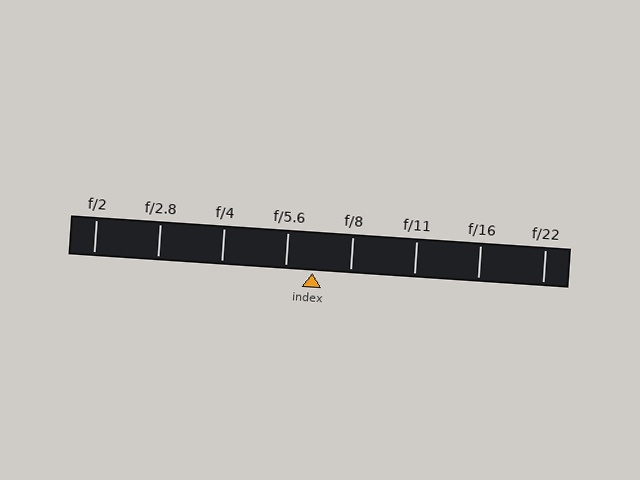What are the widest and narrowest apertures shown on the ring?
The widest aperture shown is f/2 and the narrowest is f/22.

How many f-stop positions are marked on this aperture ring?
There are 8 f-stop positions marked.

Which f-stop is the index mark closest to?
The index mark is closest to f/5.6.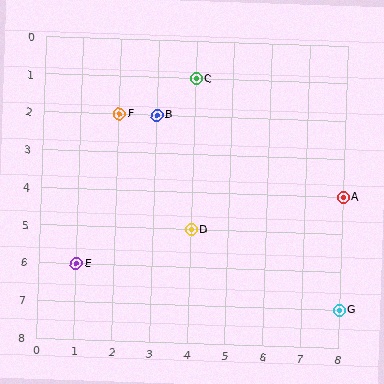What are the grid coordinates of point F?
Point F is at grid coordinates (2, 2).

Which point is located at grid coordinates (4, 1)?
Point C is at (4, 1).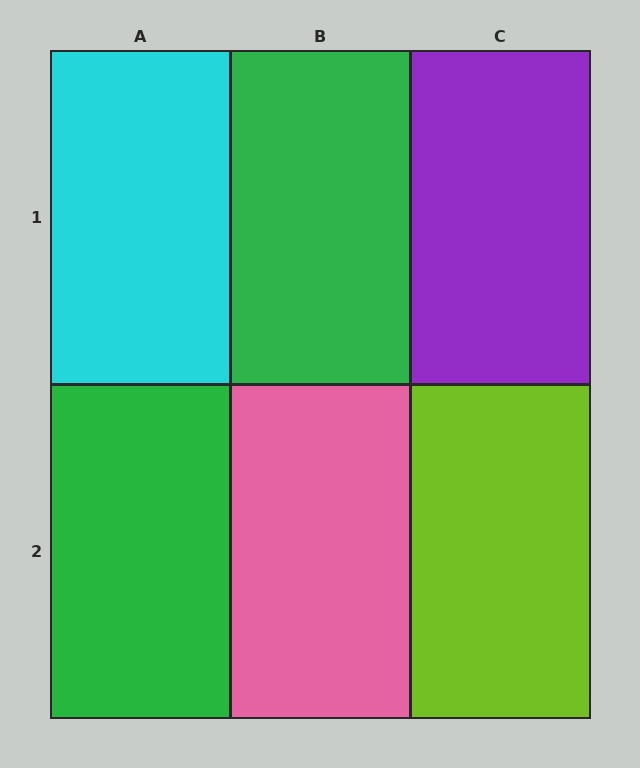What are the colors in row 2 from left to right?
Green, pink, lime.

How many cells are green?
2 cells are green.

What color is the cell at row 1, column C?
Purple.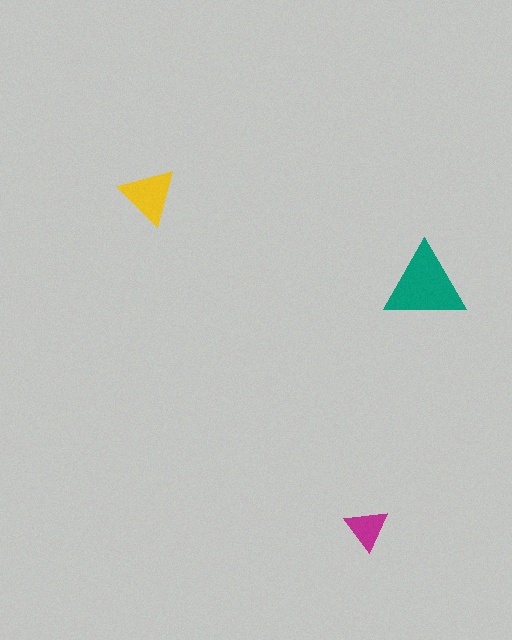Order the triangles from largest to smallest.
the teal one, the yellow one, the magenta one.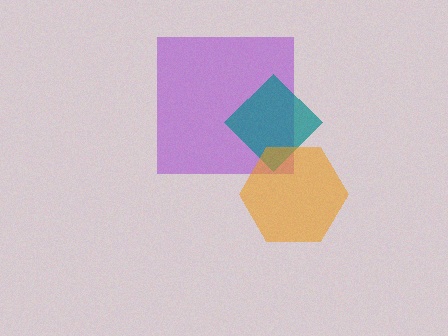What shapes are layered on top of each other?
The layered shapes are: a purple square, a teal diamond, an orange hexagon.